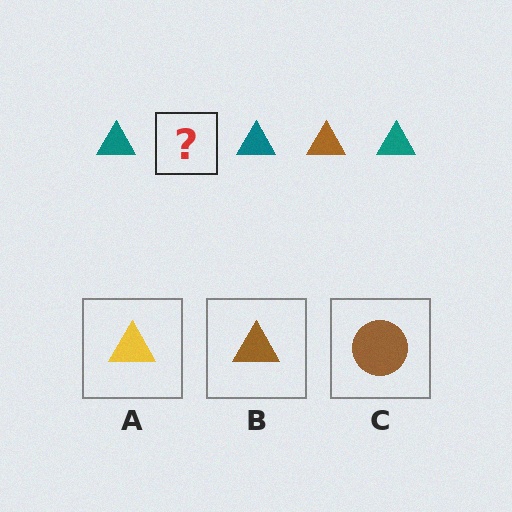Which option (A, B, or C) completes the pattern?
B.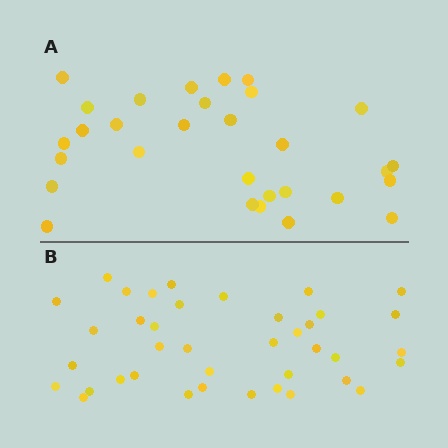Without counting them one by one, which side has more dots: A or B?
Region B (the bottom region) has more dots.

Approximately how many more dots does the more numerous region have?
Region B has roughly 8 or so more dots than region A.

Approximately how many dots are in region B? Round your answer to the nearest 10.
About 40 dots. (The exact count is 39, which rounds to 40.)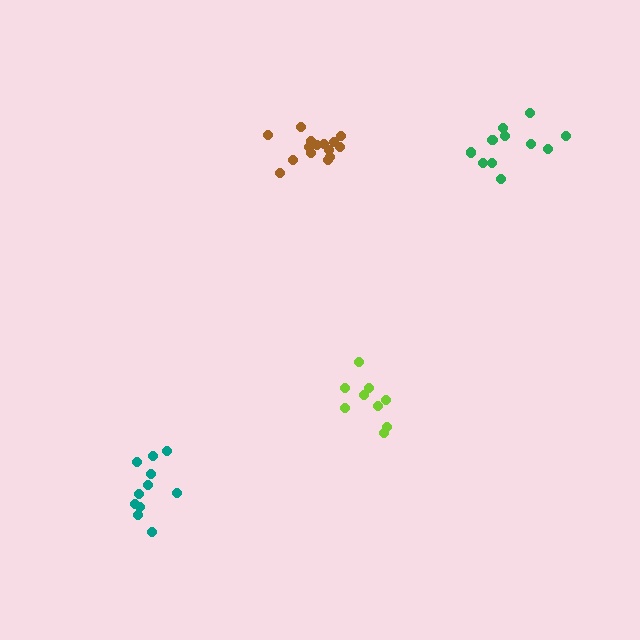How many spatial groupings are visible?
There are 4 spatial groupings.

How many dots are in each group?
Group 1: 15 dots, Group 2: 11 dots, Group 3: 11 dots, Group 4: 9 dots (46 total).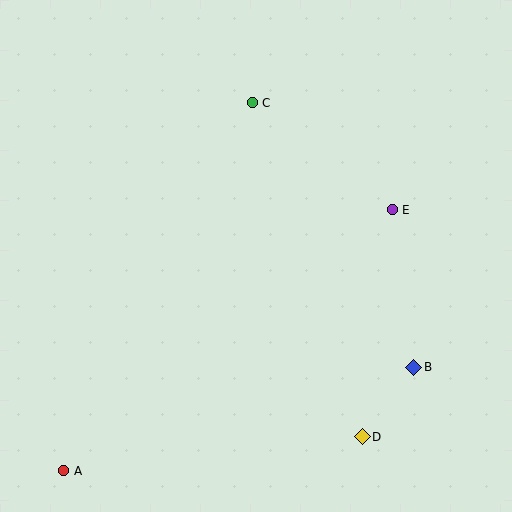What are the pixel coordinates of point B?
Point B is at (414, 367).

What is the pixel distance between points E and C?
The distance between E and C is 176 pixels.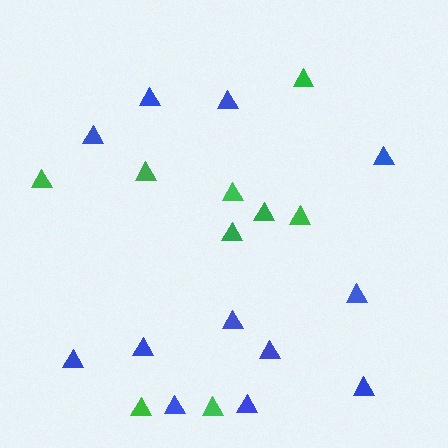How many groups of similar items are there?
There are 2 groups: one group of blue triangles (12) and one group of green triangles (9).